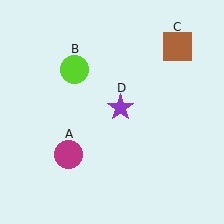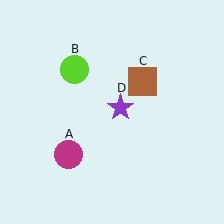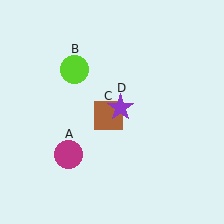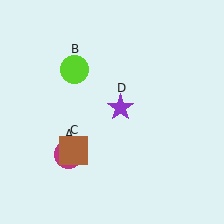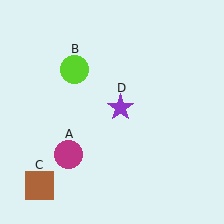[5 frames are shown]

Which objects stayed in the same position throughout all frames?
Magenta circle (object A) and lime circle (object B) and purple star (object D) remained stationary.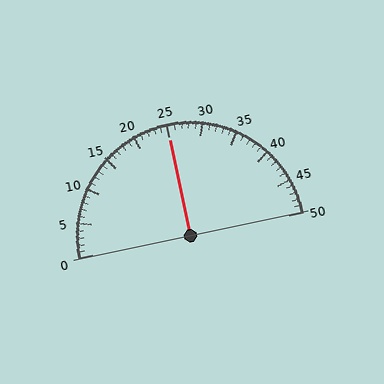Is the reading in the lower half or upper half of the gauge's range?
The reading is in the upper half of the range (0 to 50).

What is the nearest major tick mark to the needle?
The nearest major tick mark is 25.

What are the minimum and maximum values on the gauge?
The gauge ranges from 0 to 50.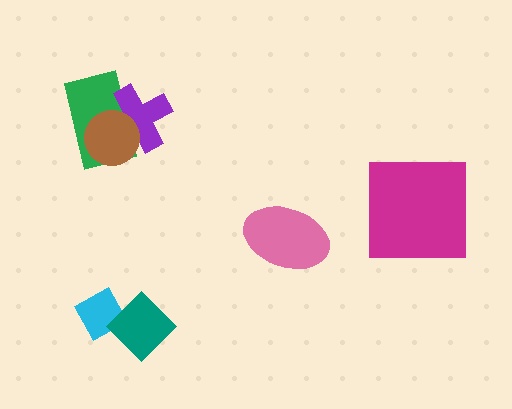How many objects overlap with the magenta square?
0 objects overlap with the magenta square.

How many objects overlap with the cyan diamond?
1 object overlaps with the cyan diamond.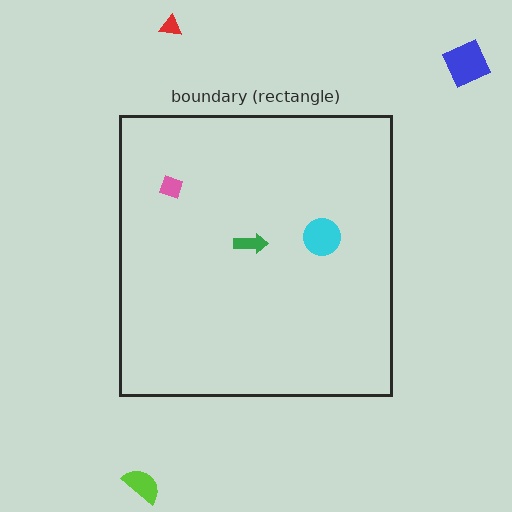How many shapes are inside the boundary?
3 inside, 3 outside.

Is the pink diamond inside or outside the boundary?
Inside.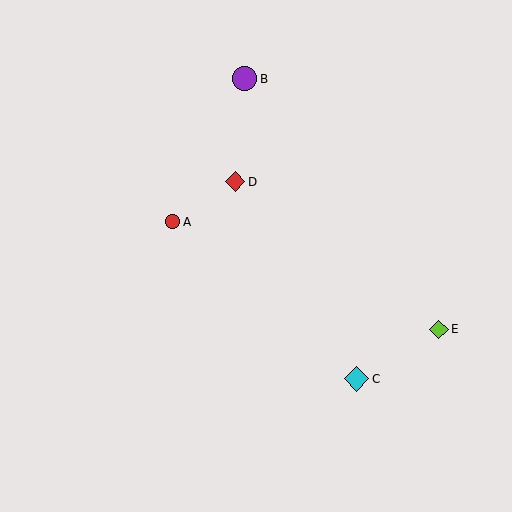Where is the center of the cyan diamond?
The center of the cyan diamond is at (356, 379).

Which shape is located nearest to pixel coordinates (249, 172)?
The red diamond (labeled D) at (235, 182) is nearest to that location.